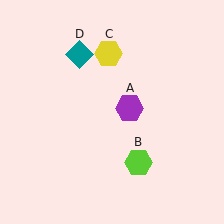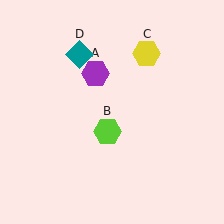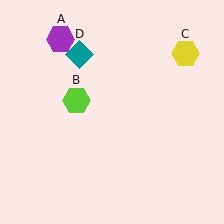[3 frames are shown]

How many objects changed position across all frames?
3 objects changed position: purple hexagon (object A), lime hexagon (object B), yellow hexagon (object C).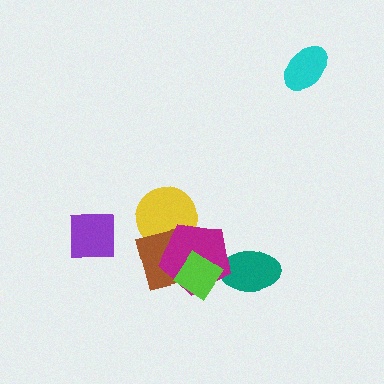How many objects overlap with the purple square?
0 objects overlap with the purple square.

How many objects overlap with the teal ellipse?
1 object overlaps with the teal ellipse.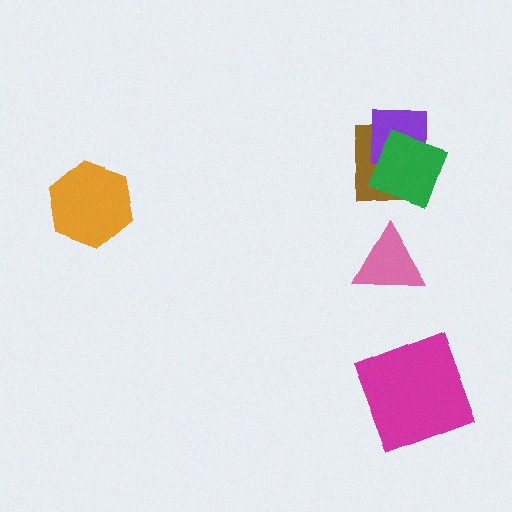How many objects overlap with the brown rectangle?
2 objects overlap with the brown rectangle.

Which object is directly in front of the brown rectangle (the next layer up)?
The purple square is directly in front of the brown rectangle.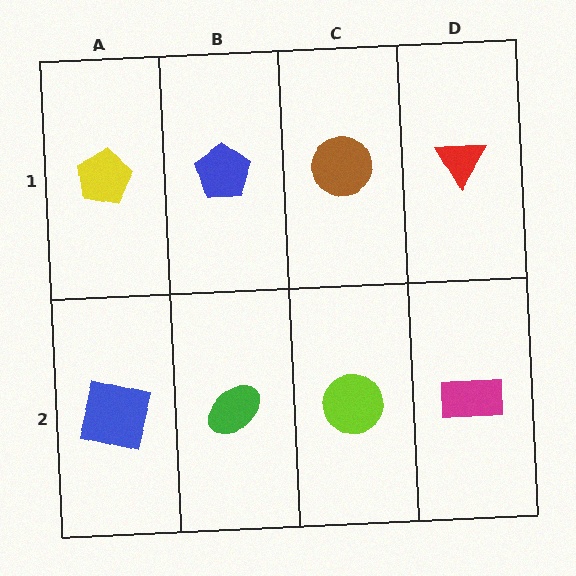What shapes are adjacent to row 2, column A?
A yellow pentagon (row 1, column A), a green ellipse (row 2, column B).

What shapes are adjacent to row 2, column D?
A red triangle (row 1, column D), a lime circle (row 2, column C).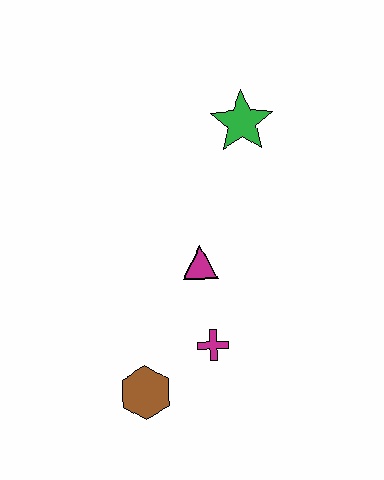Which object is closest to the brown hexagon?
The magenta cross is closest to the brown hexagon.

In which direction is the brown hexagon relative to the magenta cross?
The brown hexagon is to the left of the magenta cross.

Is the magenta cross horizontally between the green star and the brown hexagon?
Yes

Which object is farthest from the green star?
The brown hexagon is farthest from the green star.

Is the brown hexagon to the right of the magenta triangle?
No